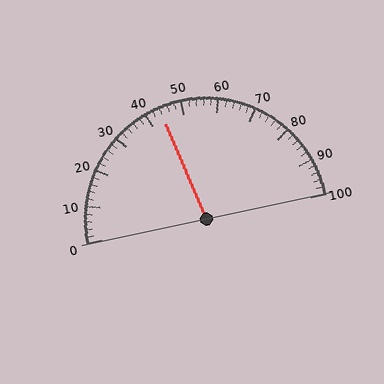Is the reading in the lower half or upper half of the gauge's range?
The reading is in the lower half of the range (0 to 100).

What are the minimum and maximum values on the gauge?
The gauge ranges from 0 to 100.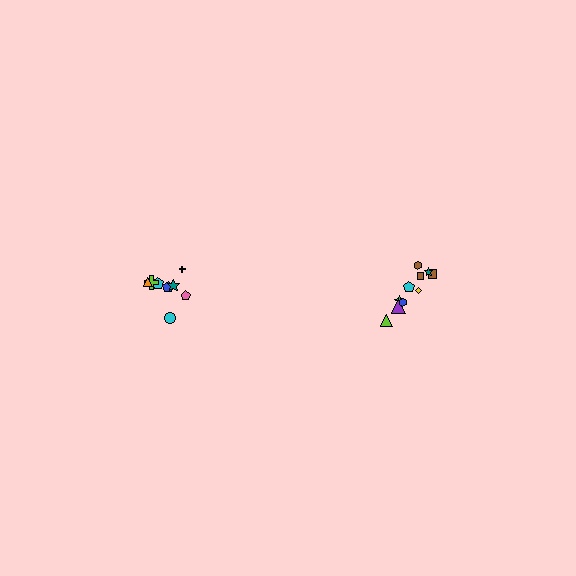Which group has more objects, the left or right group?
The right group.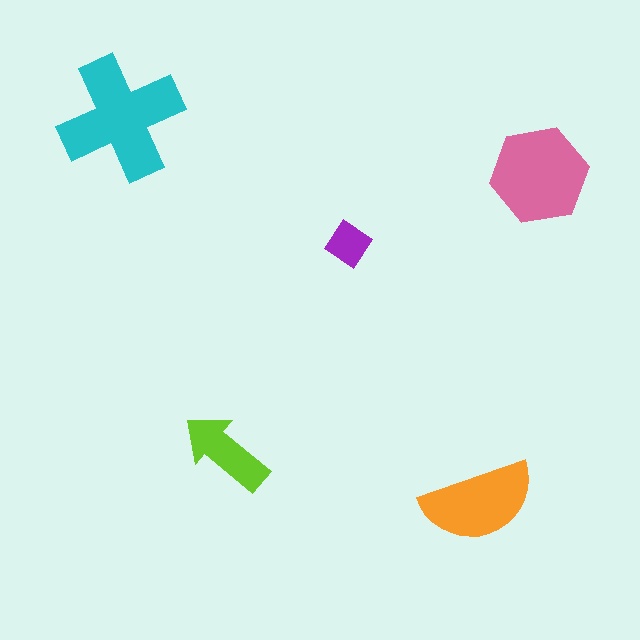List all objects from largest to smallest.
The cyan cross, the pink hexagon, the orange semicircle, the lime arrow, the purple diamond.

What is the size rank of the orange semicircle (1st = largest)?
3rd.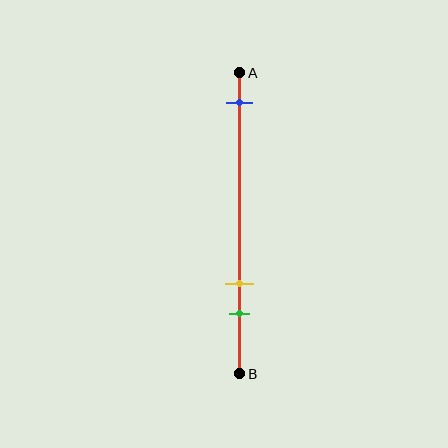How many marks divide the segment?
There are 3 marks dividing the segment.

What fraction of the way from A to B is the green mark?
The green mark is approximately 80% (0.8) of the way from A to B.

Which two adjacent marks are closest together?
The yellow and green marks are the closest adjacent pair.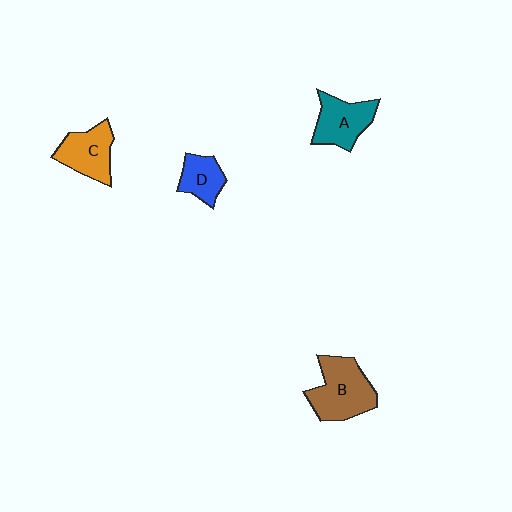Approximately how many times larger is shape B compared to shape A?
Approximately 1.3 times.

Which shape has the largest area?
Shape B (brown).